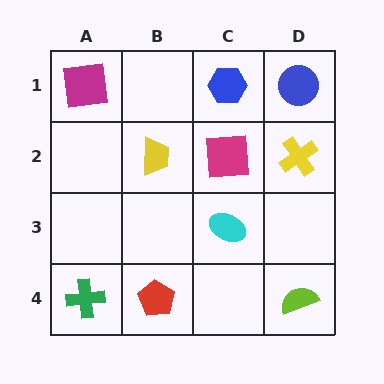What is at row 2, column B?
A yellow trapezoid.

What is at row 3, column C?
A cyan ellipse.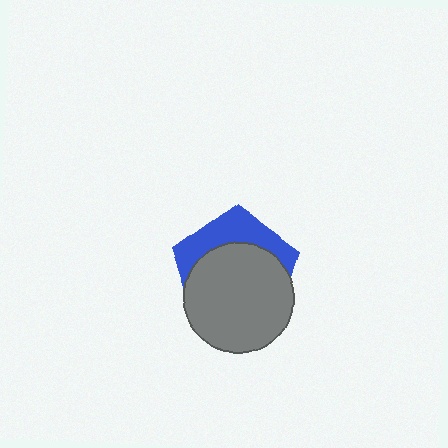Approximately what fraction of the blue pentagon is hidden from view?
Roughly 66% of the blue pentagon is hidden behind the gray circle.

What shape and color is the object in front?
The object in front is a gray circle.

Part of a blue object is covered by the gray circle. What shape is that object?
It is a pentagon.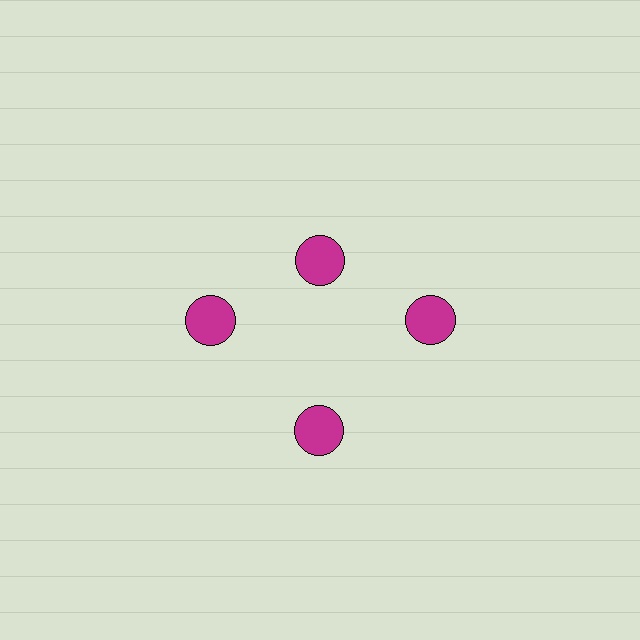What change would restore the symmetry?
The symmetry would be restored by moving it outward, back onto the ring so that all 4 circles sit at equal angles and equal distance from the center.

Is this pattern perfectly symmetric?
No. The 4 magenta circles are arranged in a ring, but one element near the 12 o'clock position is pulled inward toward the center, breaking the 4-fold rotational symmetry.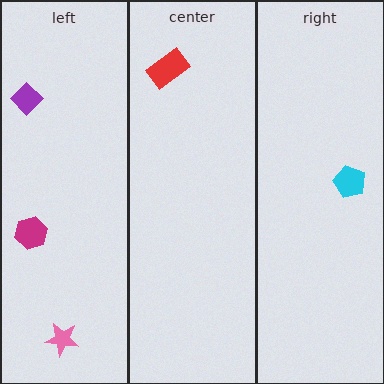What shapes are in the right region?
The cyan pentagon.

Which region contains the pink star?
The left region.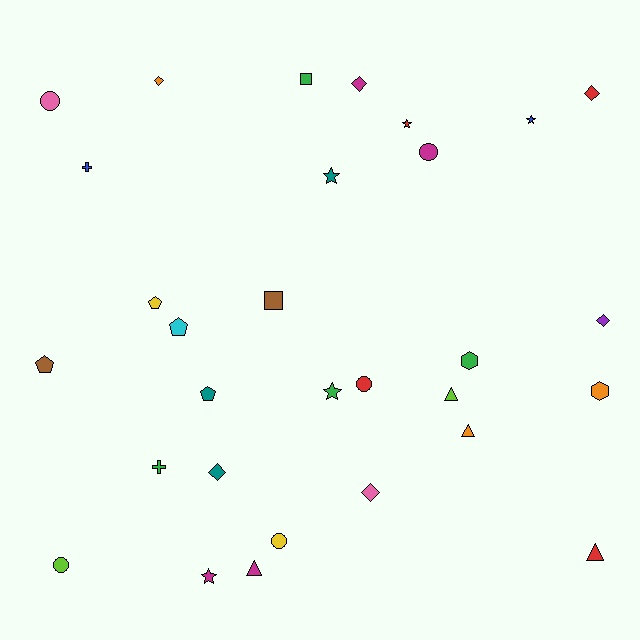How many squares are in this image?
There are 2 squares.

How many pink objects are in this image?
There are 2 pink objects.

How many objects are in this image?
There are 30 objects.